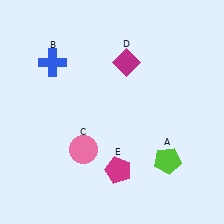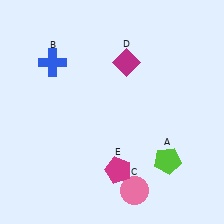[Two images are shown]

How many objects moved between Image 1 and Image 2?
1 object moved between the two images.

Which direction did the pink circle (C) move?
The pink circle (C) moved right.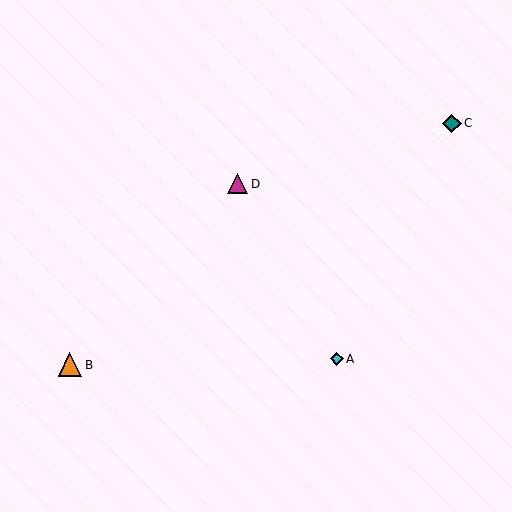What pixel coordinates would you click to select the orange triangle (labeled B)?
Click at (70, 364) to select the orange triangle B.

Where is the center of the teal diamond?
The center of the teal diamond is at (452, 123).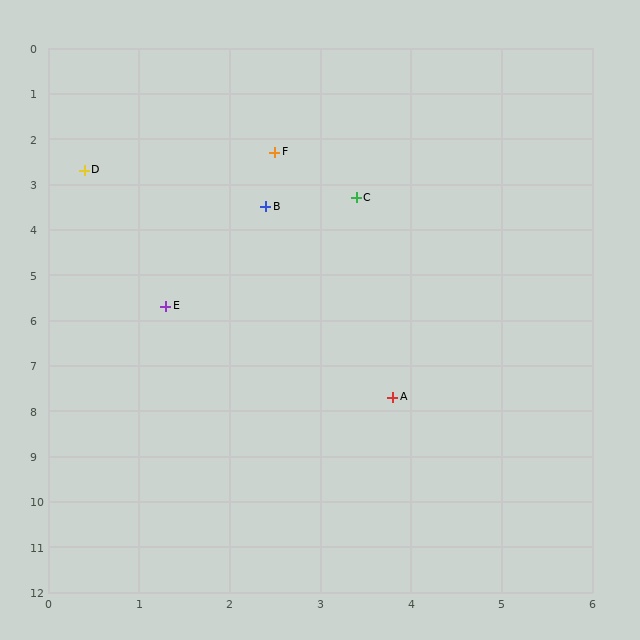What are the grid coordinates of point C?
Point C is at approximately (3.4, 3.3).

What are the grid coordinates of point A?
Point A is at approximately (3.8, 7.7).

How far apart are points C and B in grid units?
Points C and B are about 1.0 grid units apart.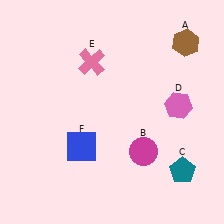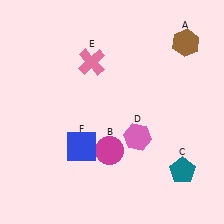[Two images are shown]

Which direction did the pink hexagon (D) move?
The pink hexagon (D) moved left.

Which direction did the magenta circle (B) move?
The magenta circle (B) moved left.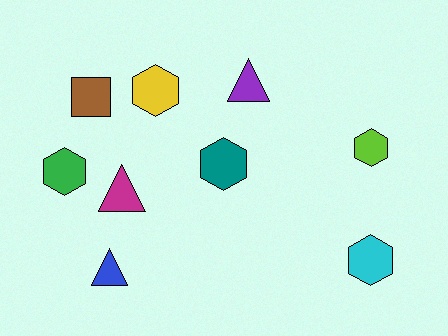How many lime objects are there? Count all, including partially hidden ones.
There is 1 lime object.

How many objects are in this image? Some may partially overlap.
There are 9 objects.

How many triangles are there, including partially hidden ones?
There are 3 triangles.